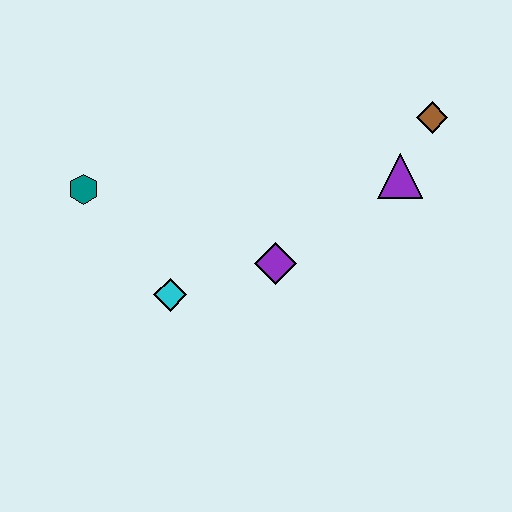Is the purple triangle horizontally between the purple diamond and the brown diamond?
Yes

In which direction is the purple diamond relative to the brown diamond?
The purple diamond is to the left of the brown diamond.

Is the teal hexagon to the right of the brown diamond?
No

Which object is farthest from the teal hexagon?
The brown diamond is farthest from the teal hexagon.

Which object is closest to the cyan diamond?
The purple diamond is closest to the cyan diamond.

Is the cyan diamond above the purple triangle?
No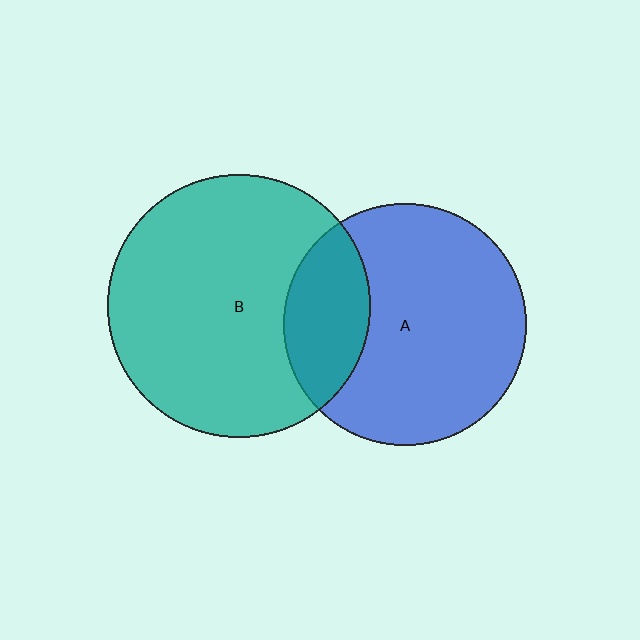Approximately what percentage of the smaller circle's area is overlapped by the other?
Approximately 25%.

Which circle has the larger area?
Circle B (teal).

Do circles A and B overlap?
Yes.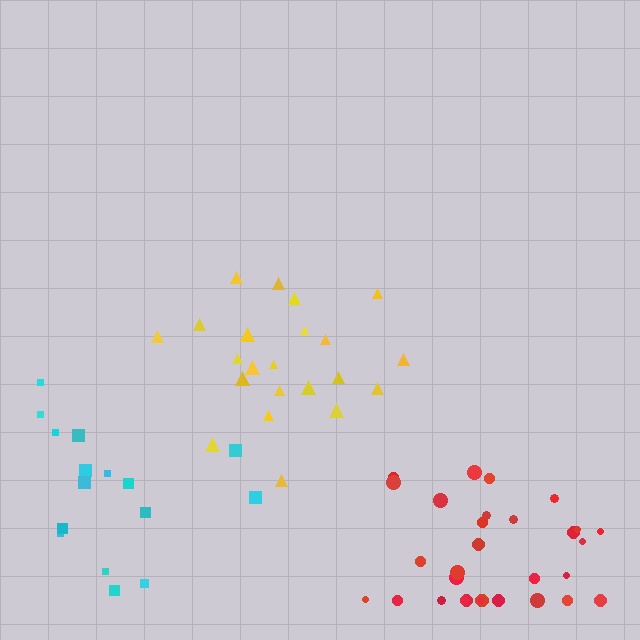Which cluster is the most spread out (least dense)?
Cyan.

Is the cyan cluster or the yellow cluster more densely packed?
Yellow.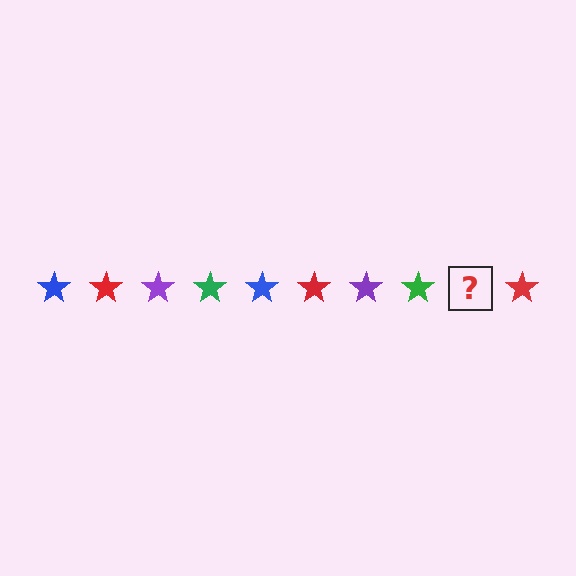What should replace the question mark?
The question mark should be replaced with a blue star.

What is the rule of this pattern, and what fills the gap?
The rule is that the pattern cycles through blue, red, purple, green stars. The gap should be filled with a blue star.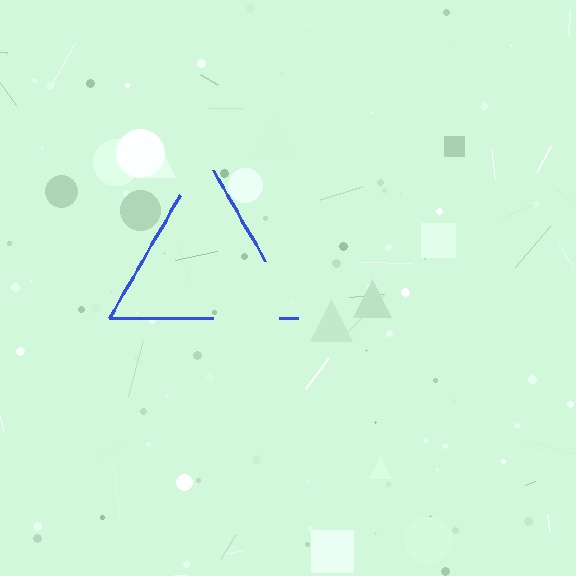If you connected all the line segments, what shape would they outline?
They would outline a triangle.